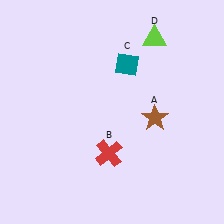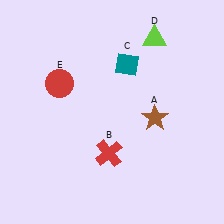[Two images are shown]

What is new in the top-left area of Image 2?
A red circle (E) was added in the top-left area of Image 2.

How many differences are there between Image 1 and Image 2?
There is 1 difference between the two images.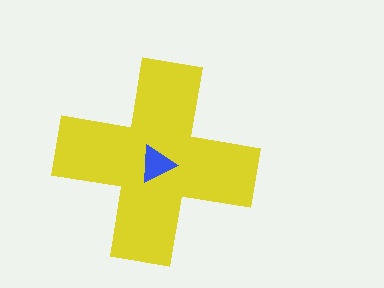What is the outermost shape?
The yellow cross.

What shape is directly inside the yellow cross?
The blue triangle.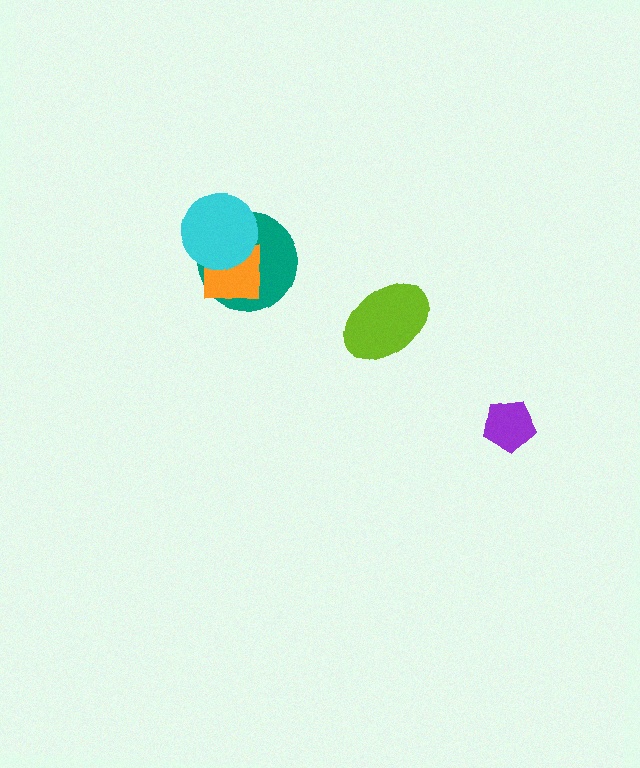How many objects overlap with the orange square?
2 objects overlap with the orange square.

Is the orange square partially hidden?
Yes, it is partially covered by another shape.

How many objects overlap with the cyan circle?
2 objects overlap with the cyan circle.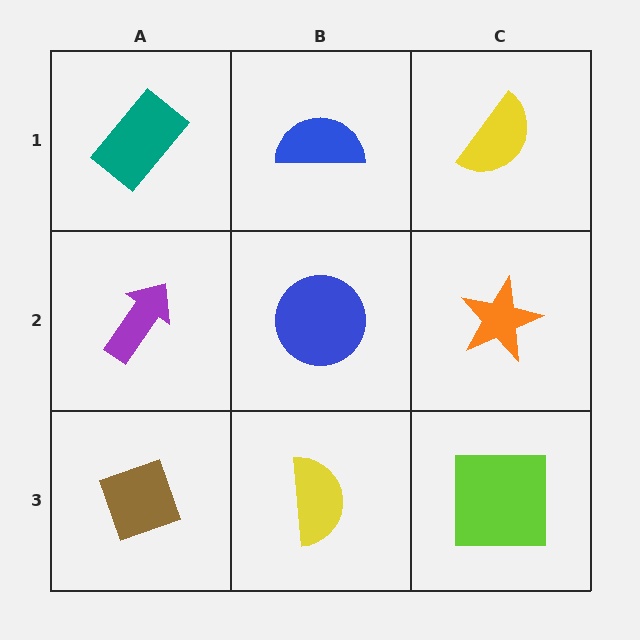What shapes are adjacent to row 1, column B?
A blue circle (row 2, column B), a teal rectangle (row 1, column A), a yellow semicircle (row 1, column C).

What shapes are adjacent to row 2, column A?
A teal rectangle (row 1, column A), a brown diamond (row 3, column A), a blue circle (row 2, column B).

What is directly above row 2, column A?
A teal rectangle.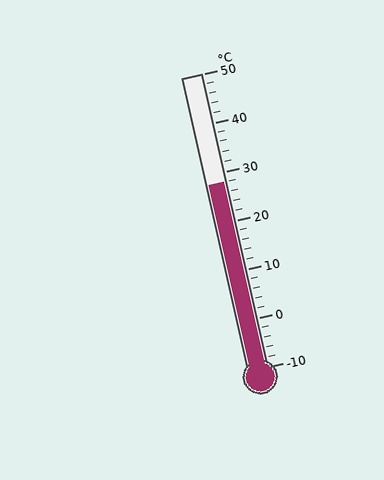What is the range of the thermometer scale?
The thermometer scale ranges from -10°C to 50°C.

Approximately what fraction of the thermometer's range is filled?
The thermometer is filled to approximately 65% of its range.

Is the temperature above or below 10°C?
The temperature is above 10°C.